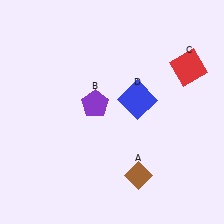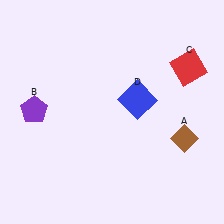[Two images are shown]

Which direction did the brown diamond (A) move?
The brown diamond (A) moved right.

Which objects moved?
The objects that moved are: the brown diamond (A), the purple pentagon (B).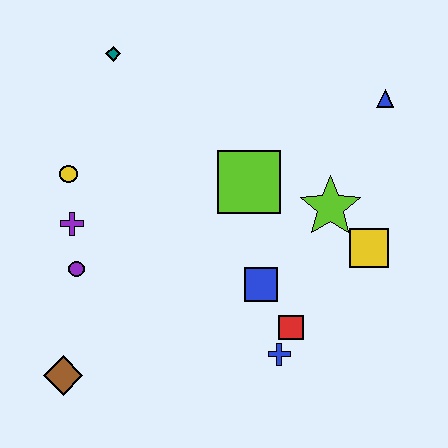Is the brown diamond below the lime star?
Yes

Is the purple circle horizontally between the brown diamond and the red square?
Yes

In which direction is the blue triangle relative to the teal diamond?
The blue triangle is to the right of the teal diamond.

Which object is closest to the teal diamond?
The yellow circle is closest to the teal diamond.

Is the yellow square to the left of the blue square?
No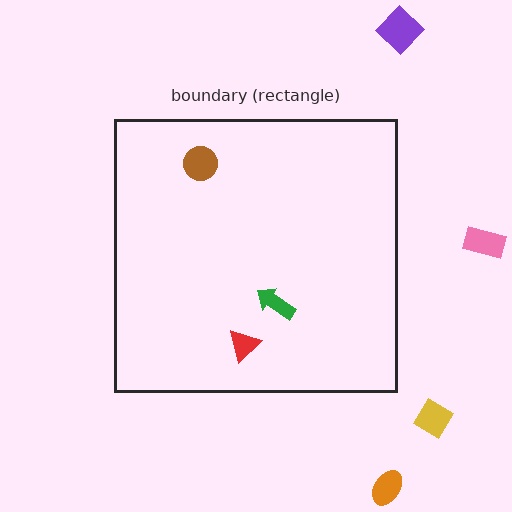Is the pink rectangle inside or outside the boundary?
Outside.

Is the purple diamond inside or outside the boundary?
Outside.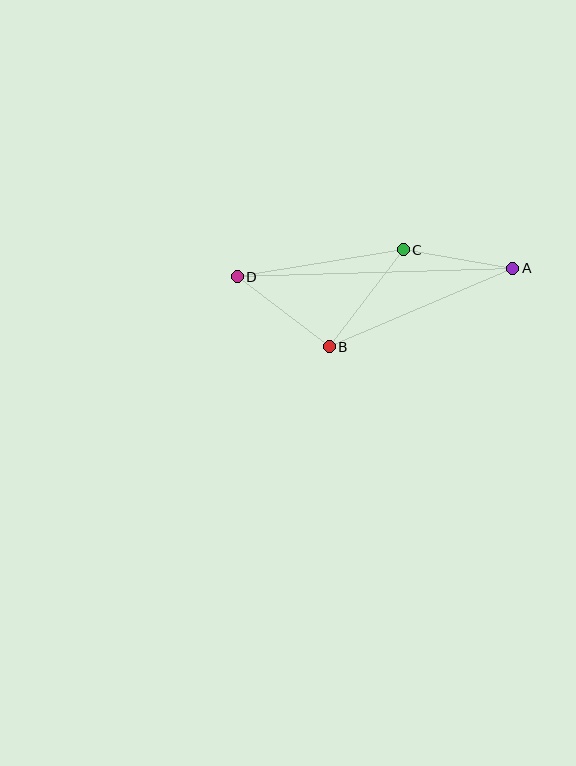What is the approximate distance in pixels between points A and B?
The distance between A and B is approximately 200 pixels.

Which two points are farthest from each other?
Points A and D are farthest from each other.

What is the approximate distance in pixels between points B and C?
The distance between B and C is approximately 122 pixels.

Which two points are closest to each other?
Points A and C are closest to each other.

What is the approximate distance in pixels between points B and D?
The distance between B and D is approximately 115 pixels.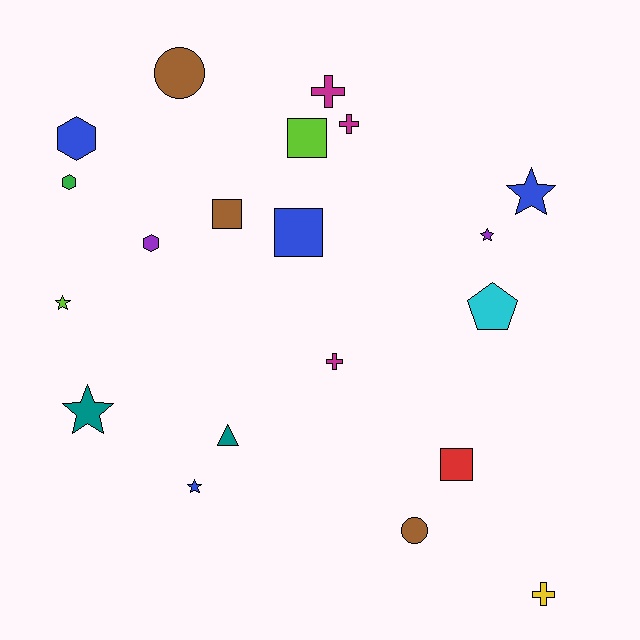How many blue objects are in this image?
There are 4 blue objects.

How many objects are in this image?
There are 20 objects.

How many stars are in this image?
There are 5 stars.